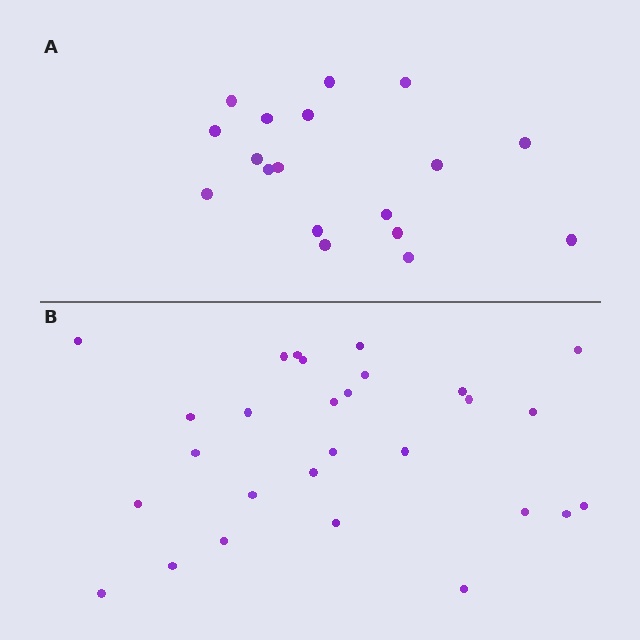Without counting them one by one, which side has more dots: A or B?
Region B (the bottom region) has more dots.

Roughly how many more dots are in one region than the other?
Region B has roughly 10 or so more dots than region A.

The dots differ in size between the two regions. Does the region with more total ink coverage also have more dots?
No. Region A has more total ink coverage because its dots are larger, but region B actually contains more individual dots. Total area can be misleading — the number of items is what matters here.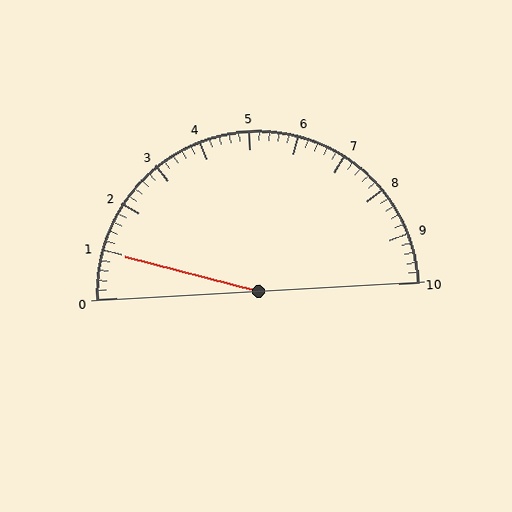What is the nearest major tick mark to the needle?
The nearest major tick mark is 1.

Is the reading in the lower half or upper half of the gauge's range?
The reading is in the lower half of the range (0 to 10).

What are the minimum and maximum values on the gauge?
The gauge ranges from 0 to 10.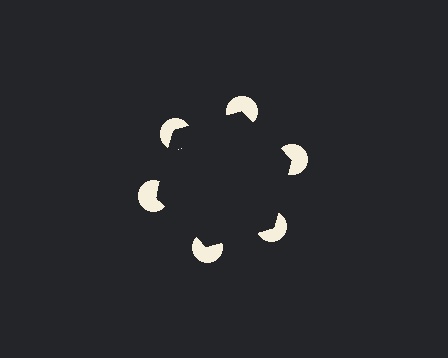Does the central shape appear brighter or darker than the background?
It typically appears slightly darker than the background, even though no actual brightness change is drawn.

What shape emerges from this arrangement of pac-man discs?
An illusory hexagon — its edges are inferred from the aligned wedge cuts in the pac-man discs, not physically drawn.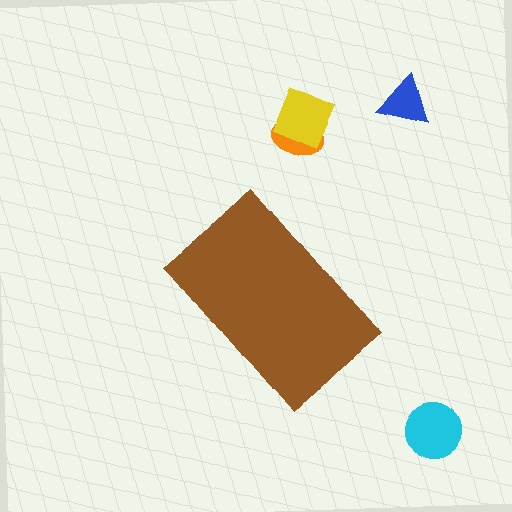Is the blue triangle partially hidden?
No, the blue triangle is fully visible.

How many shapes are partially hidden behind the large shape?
0 shapes are partially hidden.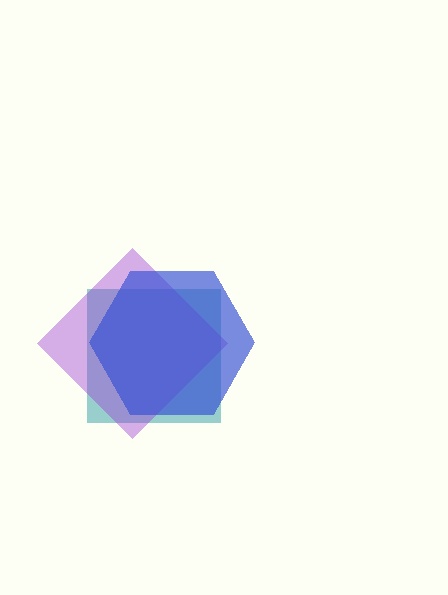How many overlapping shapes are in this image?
There are 3 overlapping shapes in the image.